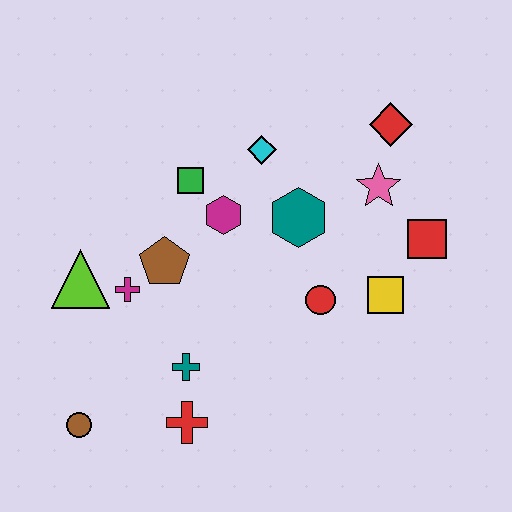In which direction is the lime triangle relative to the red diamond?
The lime triangle is to the left of the red diamond.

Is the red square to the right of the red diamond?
Yes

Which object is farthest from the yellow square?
The brown circle is farthest from the yellow square.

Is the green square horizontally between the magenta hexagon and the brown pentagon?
Yes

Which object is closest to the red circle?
The yellow square is closest to the red circle.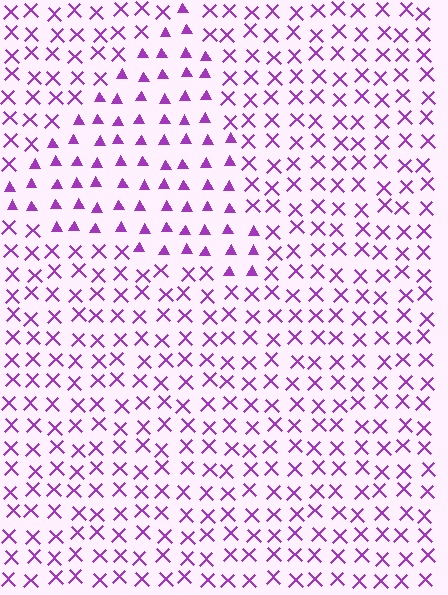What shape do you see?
I see a triangle.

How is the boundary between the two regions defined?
The boundary is defined by a change in element shape: triangles inside vs. X marks outside. All elements share the same color and spacing.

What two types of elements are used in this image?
The image uses triangles inside the triangle region and X marks outside it.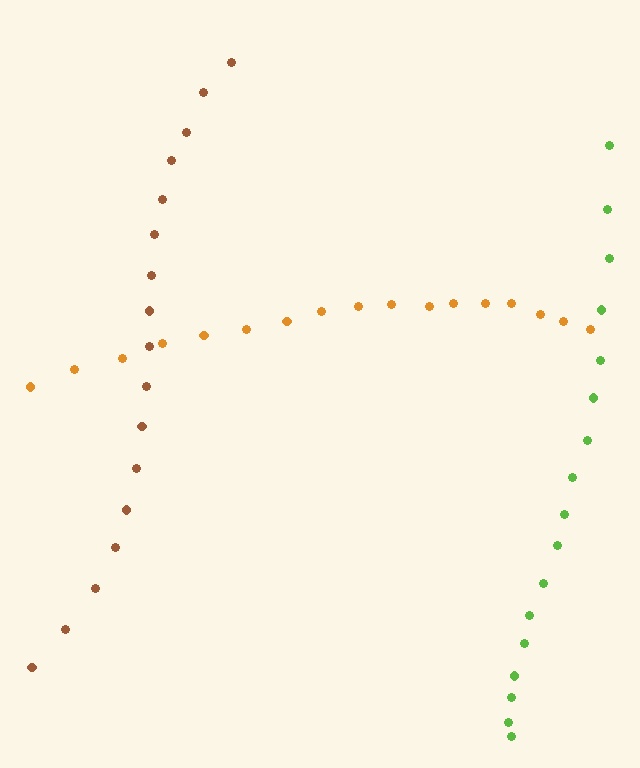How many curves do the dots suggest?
There are 3 distinct paths.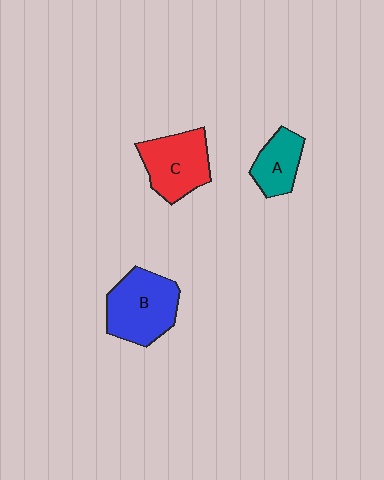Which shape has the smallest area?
Shape A (teal).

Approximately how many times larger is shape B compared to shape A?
Approximately 1.7 times.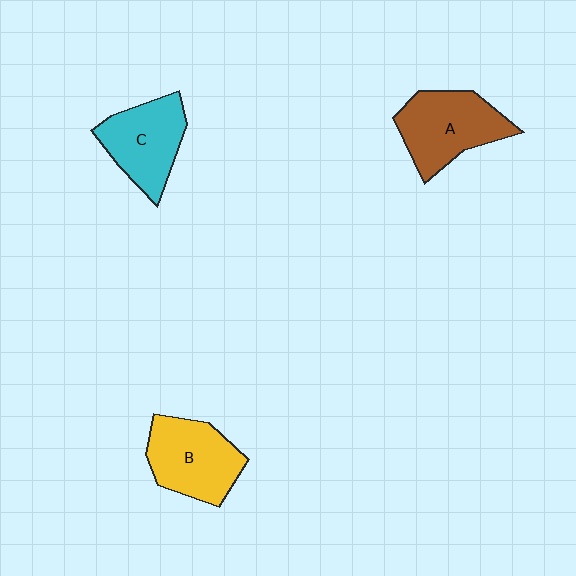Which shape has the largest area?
Shape A (brown).